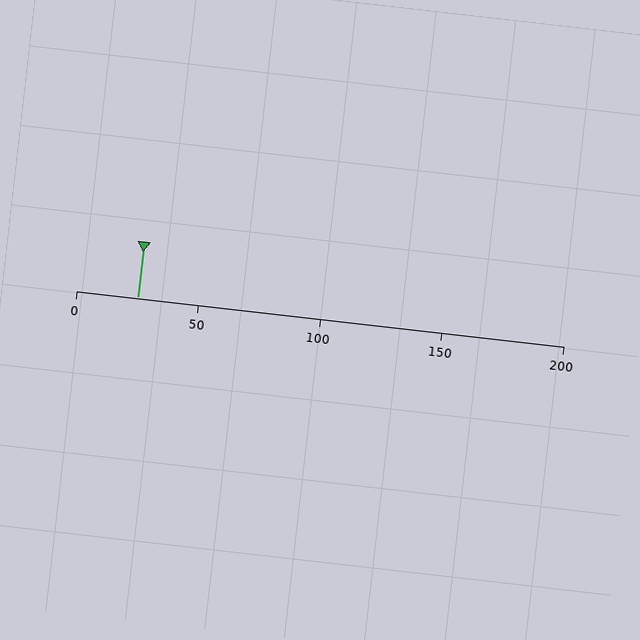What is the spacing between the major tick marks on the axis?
The major ticks are spaced 50 apart.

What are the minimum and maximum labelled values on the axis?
The axis runs from 0 to 200.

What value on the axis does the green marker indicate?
The marker indicates approximately 25.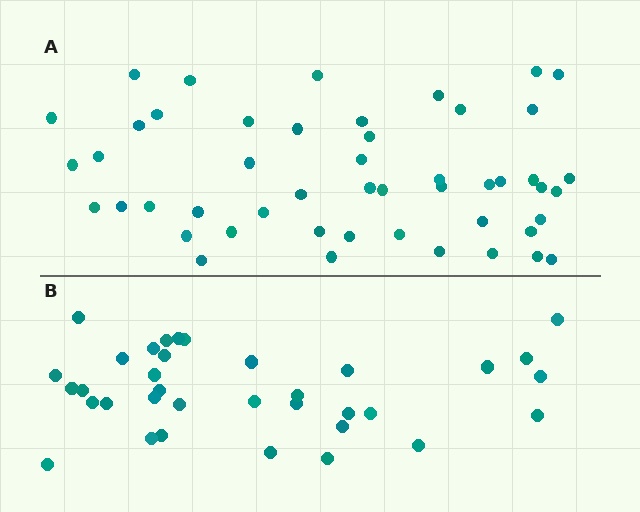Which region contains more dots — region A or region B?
Region A (the top region) has more dots.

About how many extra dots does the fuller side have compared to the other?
Region A has approximately 15 more dots than region B.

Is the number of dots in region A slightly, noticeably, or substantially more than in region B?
Region A has noticeably more, but not dramatically so. The ratio is roughly 1.4 to 1.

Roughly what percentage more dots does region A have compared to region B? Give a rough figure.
About 40% more.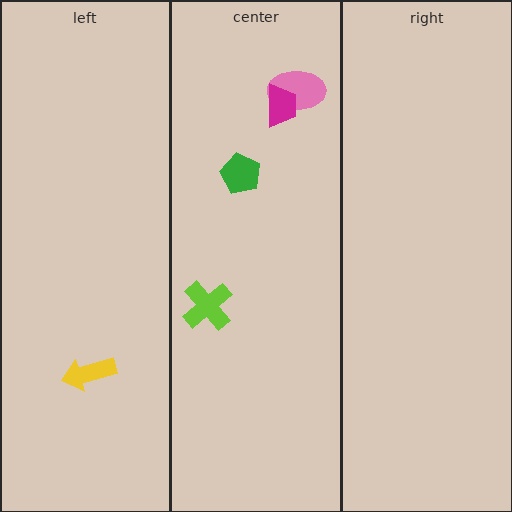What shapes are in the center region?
The pink ellipse, the lime cross, the green pentagon, the magenta trapezoid.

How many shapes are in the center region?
4.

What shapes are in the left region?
The yellow arrow.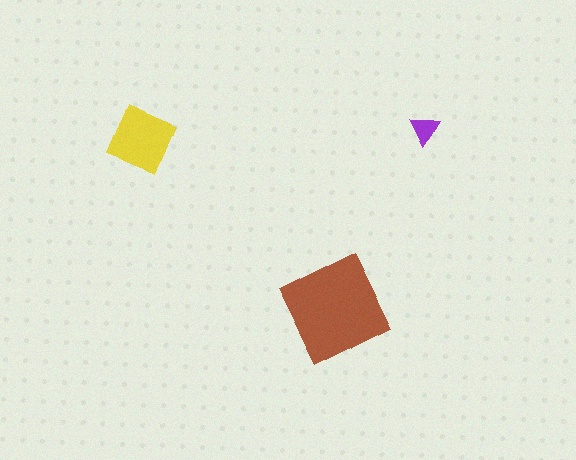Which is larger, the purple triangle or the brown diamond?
The brown diamond.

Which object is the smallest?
The purple triangle.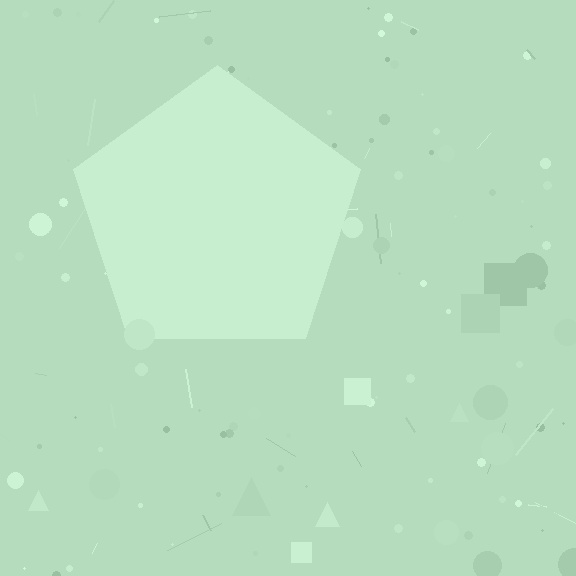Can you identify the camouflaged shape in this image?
The camouflaged shape is a pentagon.